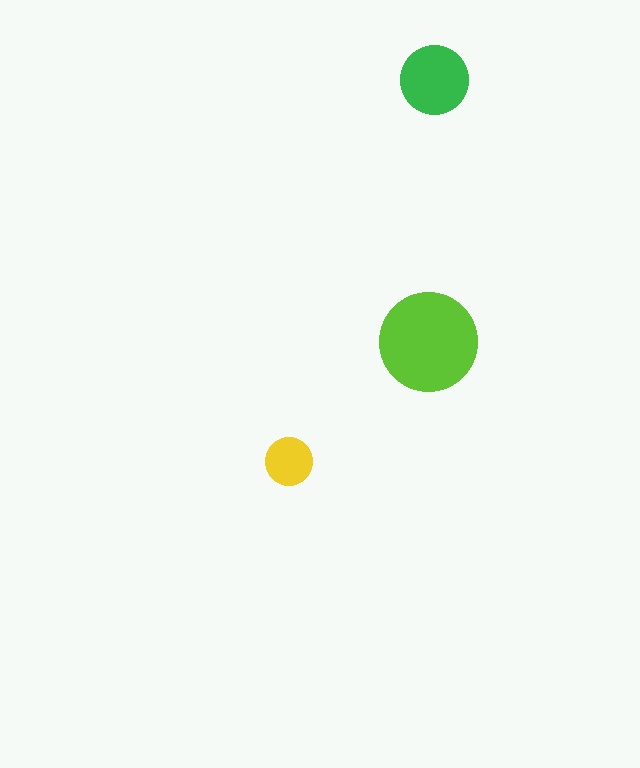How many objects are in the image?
There are 3 objects in the image.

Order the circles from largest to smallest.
the lime one, the green one, the yellow one.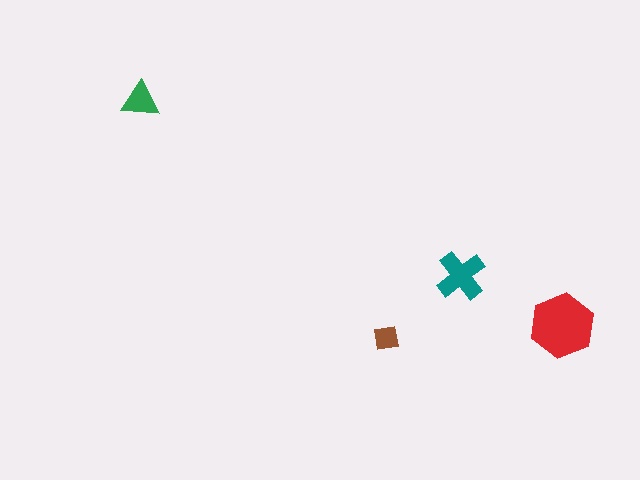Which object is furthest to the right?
The red hexagon is rightmost.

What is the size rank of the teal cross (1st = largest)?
2nd.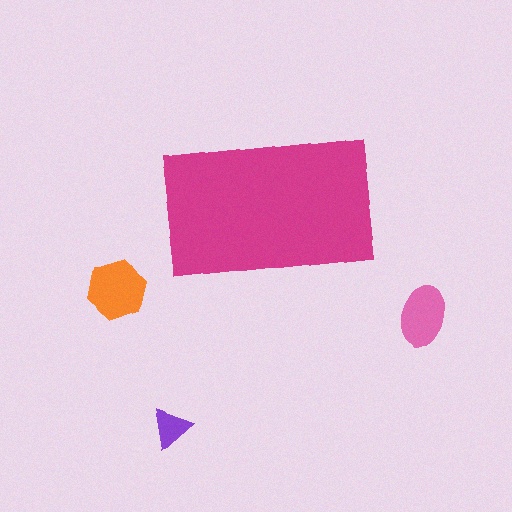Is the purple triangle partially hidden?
No, the purple triangle is fully visible.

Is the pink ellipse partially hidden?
No, the pink ellipse is fully visible.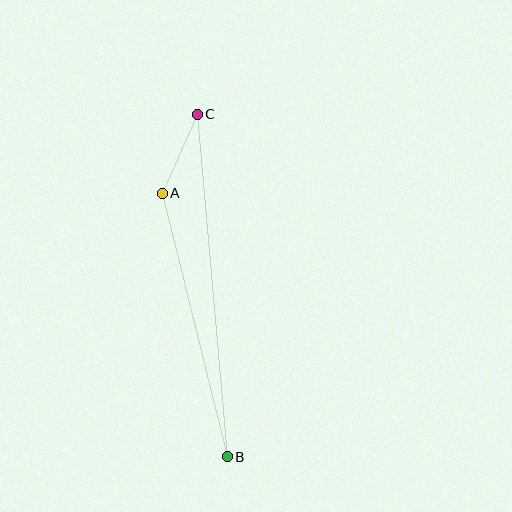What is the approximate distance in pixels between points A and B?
The distance between A and B is approximately 271 pixels.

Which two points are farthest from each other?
Points B and C are farthest from each other.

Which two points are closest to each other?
Points A and C are closest to each other.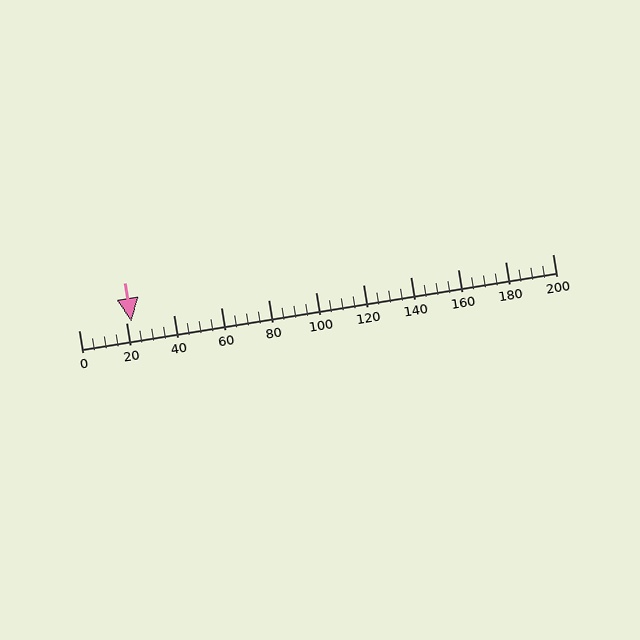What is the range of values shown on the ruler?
The ruler shows values from 0 to 200.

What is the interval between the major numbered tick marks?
The major tick marks are spaced 20 units apart.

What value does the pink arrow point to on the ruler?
The pink arrow points to approximately 22.